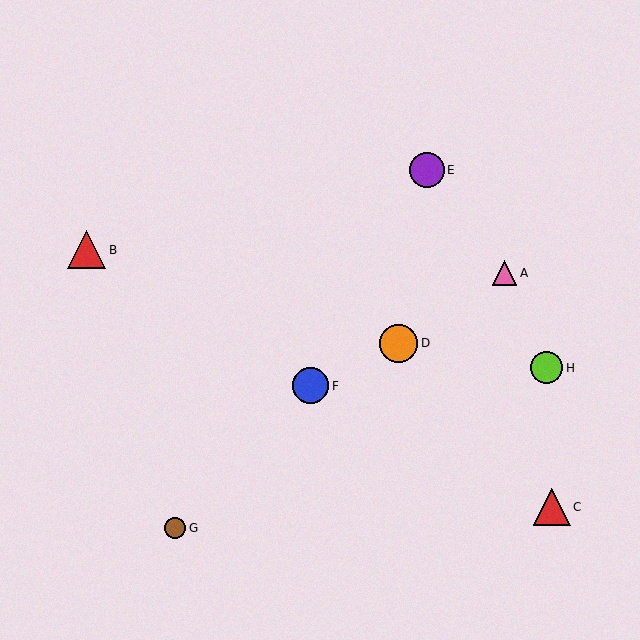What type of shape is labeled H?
Shape H is a lime circle.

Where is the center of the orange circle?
The center of the orange circle is at (399, 343).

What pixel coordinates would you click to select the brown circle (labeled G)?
Click at (175, 528) to select the brown circle G.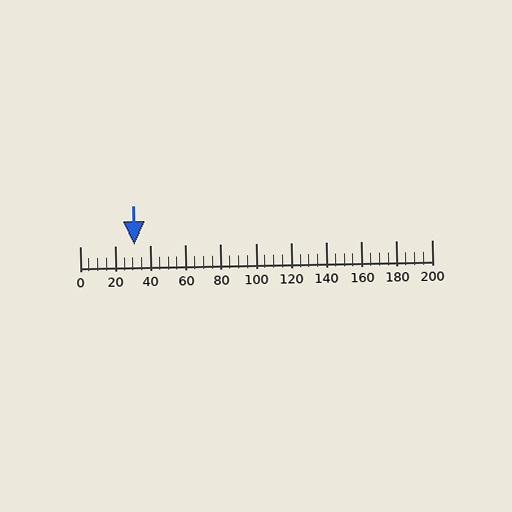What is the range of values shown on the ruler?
The ruler shows values from 0 to 200.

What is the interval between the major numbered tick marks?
The major tick marks are spaced 20 units apart.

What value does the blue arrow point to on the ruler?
The blue arrow points to approximately 31.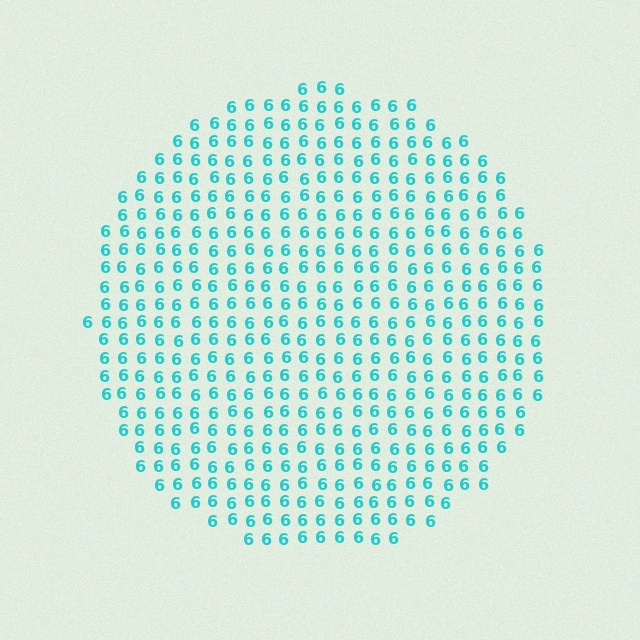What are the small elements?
The small elements are digit 6's.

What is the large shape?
The large shape is a circle.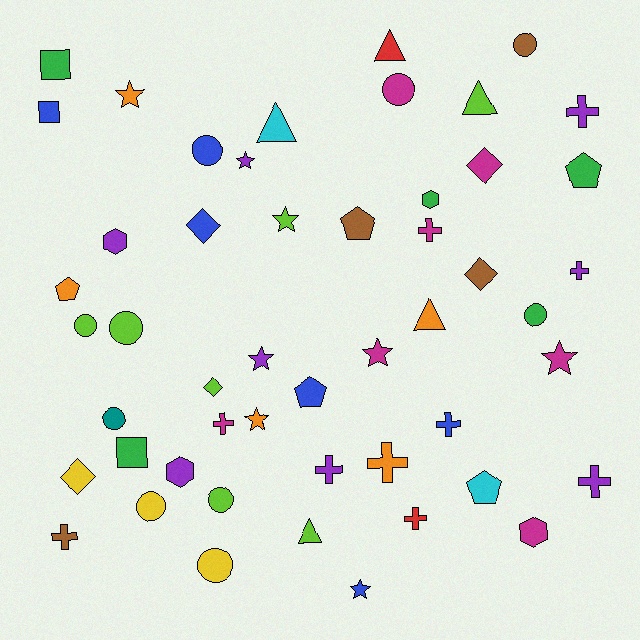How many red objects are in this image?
There are 2 red objects.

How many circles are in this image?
There are 10 circles.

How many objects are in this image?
There are 50 objects.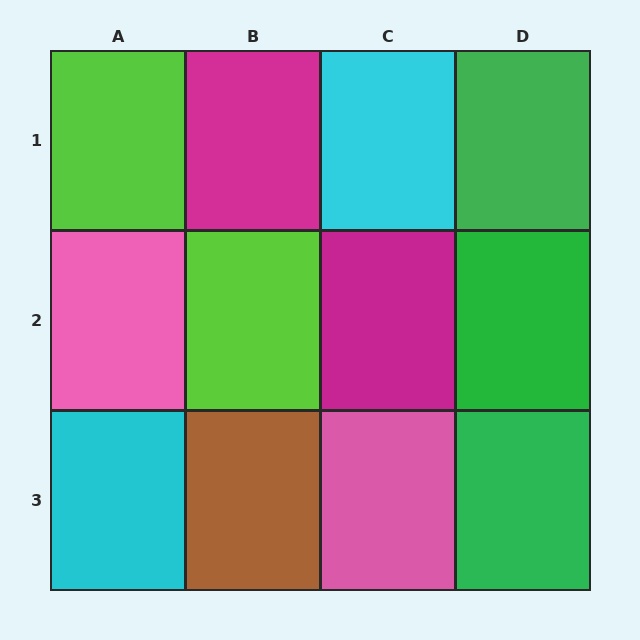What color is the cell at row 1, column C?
Cyan.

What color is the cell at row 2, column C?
Magenta.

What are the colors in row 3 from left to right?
Cyan, brown, pink, green.